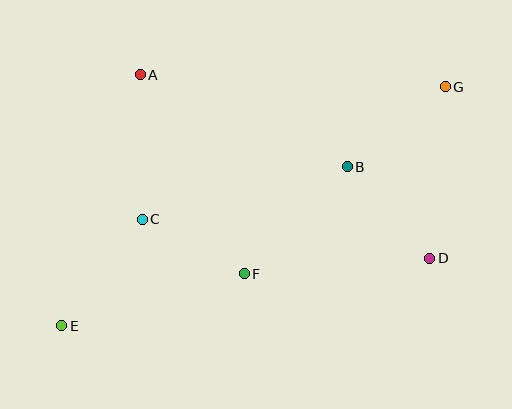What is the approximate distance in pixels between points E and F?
The distance between E and F is approximately 190 pixels.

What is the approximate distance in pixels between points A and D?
The distance between A and D is approximately 342 pixels.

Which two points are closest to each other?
Points C and F are closest to each other.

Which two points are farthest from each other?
Points E and G are farthest from each other.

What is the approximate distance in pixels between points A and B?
The distance between A and B is approximately 226 pixels.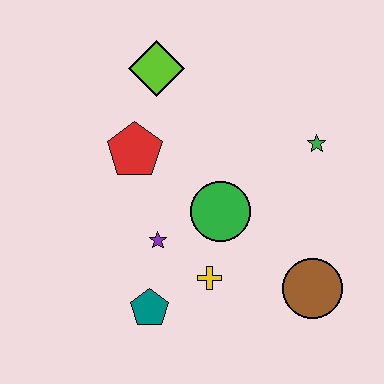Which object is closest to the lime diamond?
The red pentagon is closest to the lime diamond.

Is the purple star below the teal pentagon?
No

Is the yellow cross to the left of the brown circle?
Yes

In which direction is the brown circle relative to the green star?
The brown circle is below the green star.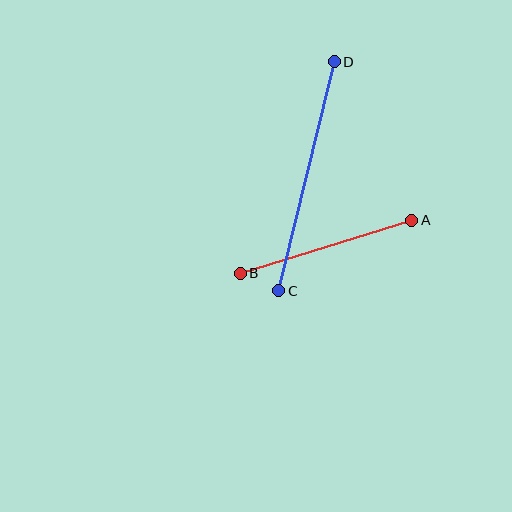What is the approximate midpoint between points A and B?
The midpoint is at approximately (326, 247) pixels.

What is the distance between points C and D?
The distance is approximately 235 pixels.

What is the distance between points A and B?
The distance is approximately 179 pixels.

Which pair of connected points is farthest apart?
Points C and D are farthest apart.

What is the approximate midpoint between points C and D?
The midpoint is at approximately (306, 176) pixels.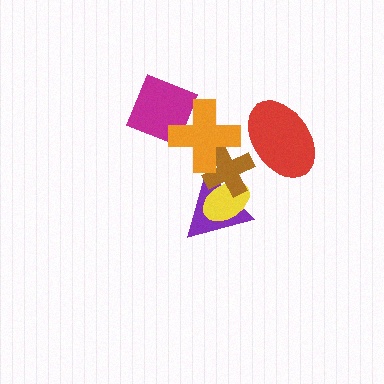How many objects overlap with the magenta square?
1 object overlaps with the magenta square.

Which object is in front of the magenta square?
The orange cross is in front of the magenta square.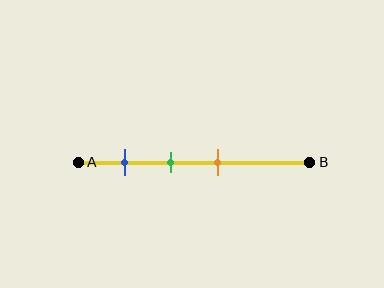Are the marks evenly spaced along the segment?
Yes, the marks are approximately evenly spaced.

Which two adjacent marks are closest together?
The green and orange marks are the closest adjacent pair.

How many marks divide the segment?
There are 3 marks dividing the segment.